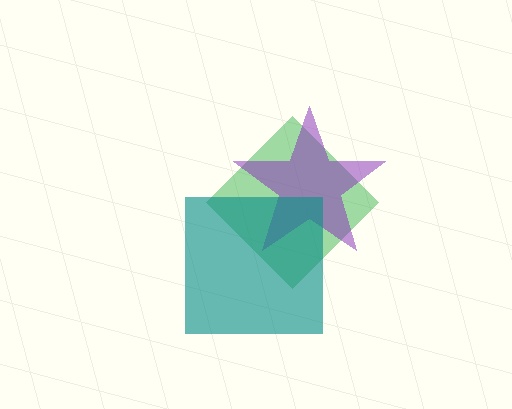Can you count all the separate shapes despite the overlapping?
Yes, there are 3 separate shapes.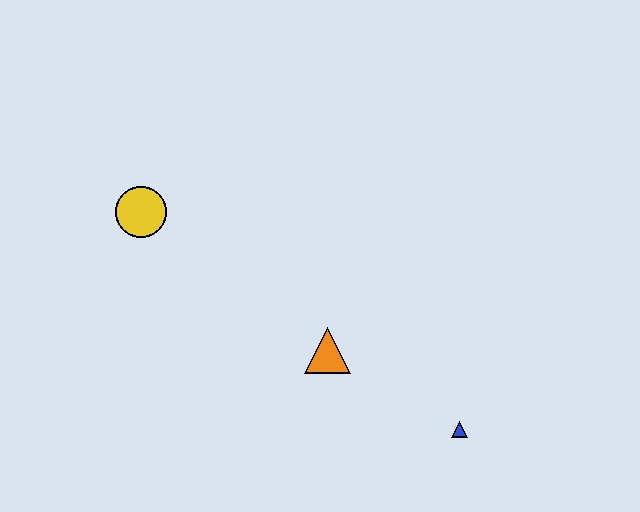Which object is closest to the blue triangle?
The orange triangle is closest to the blue triangle.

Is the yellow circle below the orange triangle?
No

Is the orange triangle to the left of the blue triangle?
Yes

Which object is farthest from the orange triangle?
The yellow circle is farthest from the orange triangle.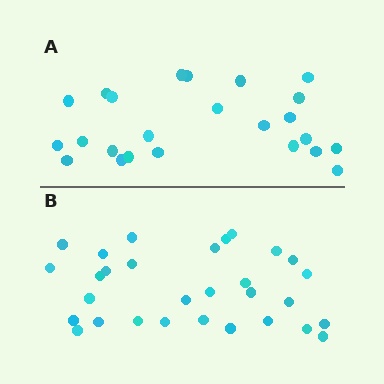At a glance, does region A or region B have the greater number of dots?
Region B (the bottom region) has more dots.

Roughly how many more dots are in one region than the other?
Region B has about 6 more dots than region A.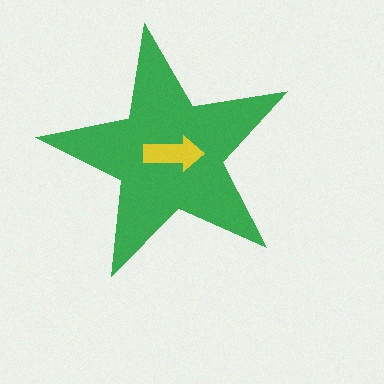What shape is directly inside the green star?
The yellow arrow.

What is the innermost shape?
The yellow arrow.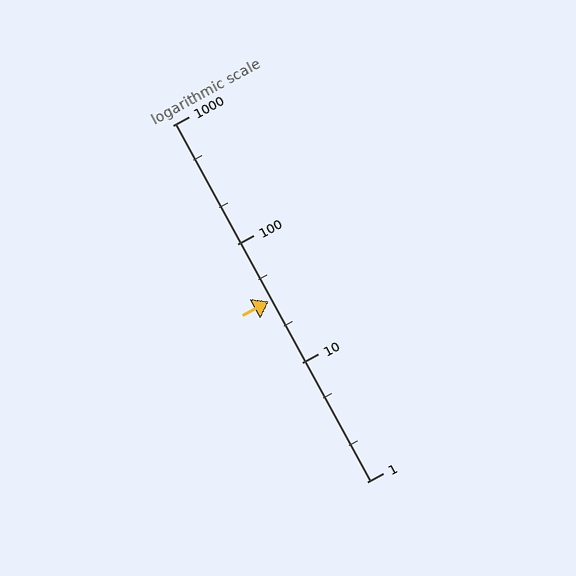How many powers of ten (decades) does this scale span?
The scale spans 3 decades, from 1 to 1000.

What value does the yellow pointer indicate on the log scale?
The pointer indicates approximately 33.